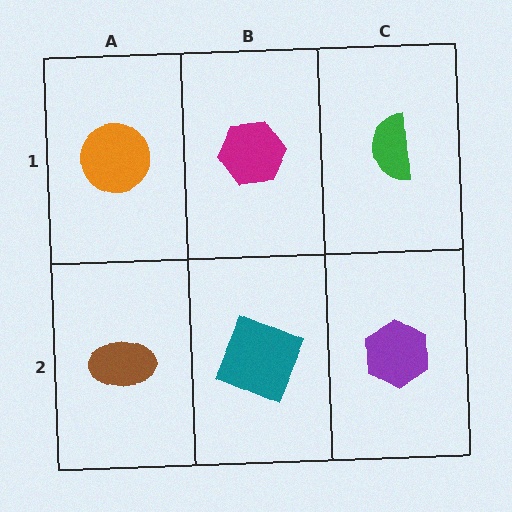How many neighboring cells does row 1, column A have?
2.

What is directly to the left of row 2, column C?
A teal square.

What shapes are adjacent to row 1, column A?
A brown ellipse (row 2, column A), a magenta hexagon (row 1, column B).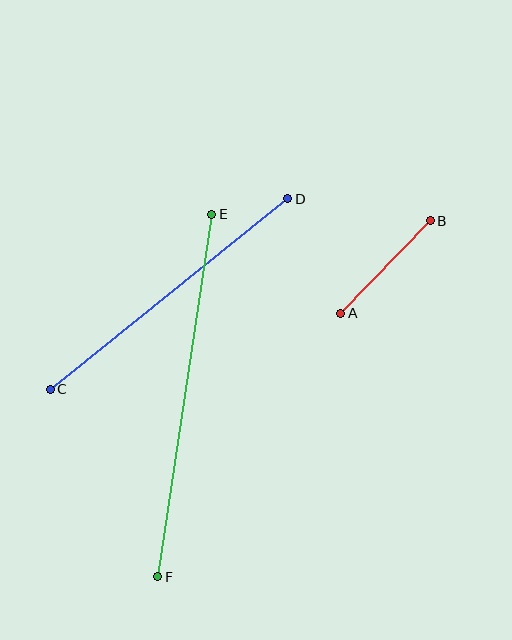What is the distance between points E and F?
The distance is approximately 367 pixels.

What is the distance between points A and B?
The distance is approximately 129 pixels.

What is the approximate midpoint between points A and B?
The midpoint is at approximately (386, 267) pixels.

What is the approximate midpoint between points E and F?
The midpoint is at approximately (185, 395) pixels.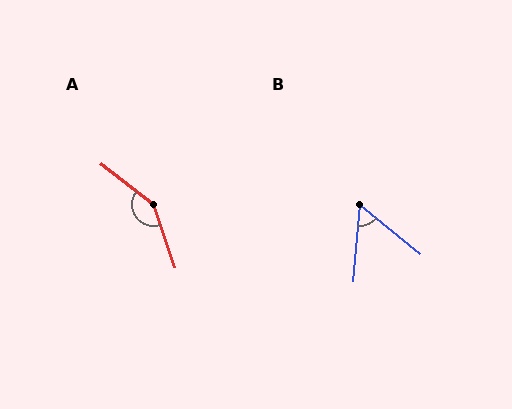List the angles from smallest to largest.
B (56°), A (146°).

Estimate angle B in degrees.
Approximately 56 degrees.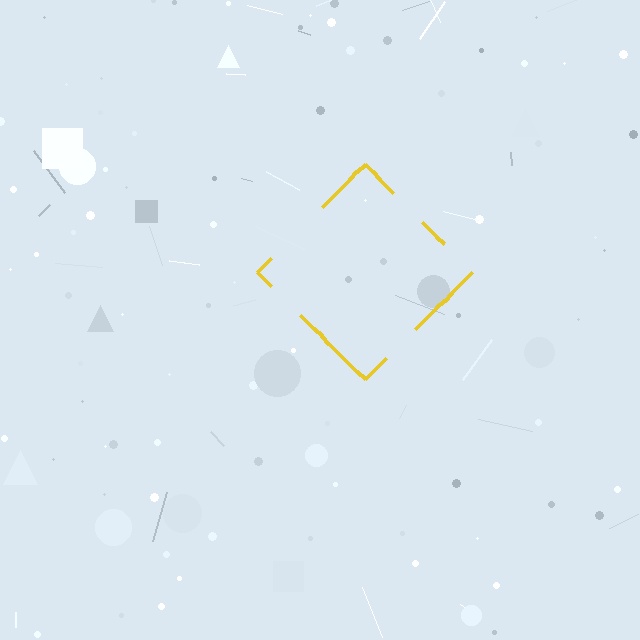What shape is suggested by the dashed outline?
The dashed outline suggests a diamond.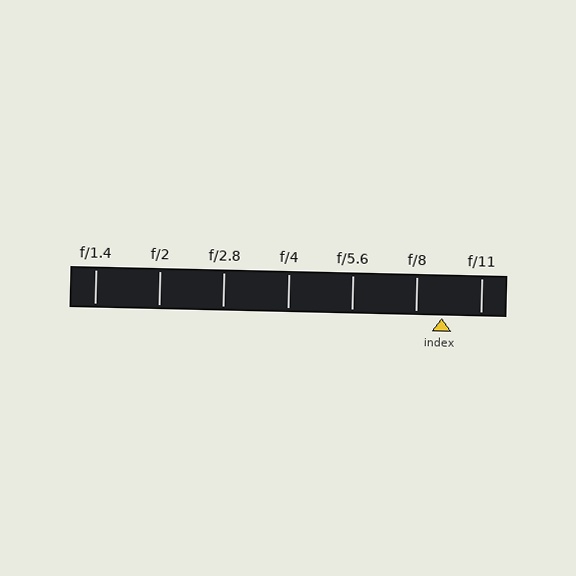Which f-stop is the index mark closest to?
The index mark is closest to f/8.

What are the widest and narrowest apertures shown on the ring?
The widest aperture shown is f/1.4 and the narrowest is f/11.